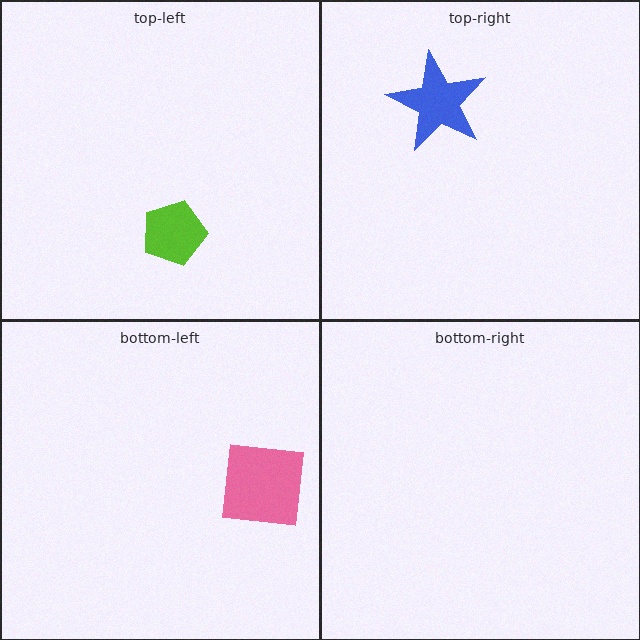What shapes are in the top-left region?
The lime pentagon.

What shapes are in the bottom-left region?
The pink square.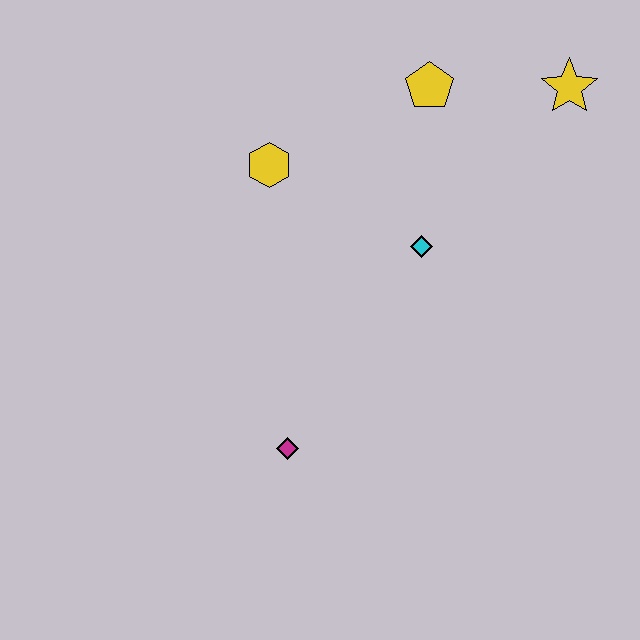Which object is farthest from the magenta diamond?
The yellow star is farthest from the magenta diamond.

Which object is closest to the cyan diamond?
The yellow pentagon is closest to the cyan diamond.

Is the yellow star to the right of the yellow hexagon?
Yes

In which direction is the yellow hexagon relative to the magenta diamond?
The yellow hexagon is above the magenta diamond.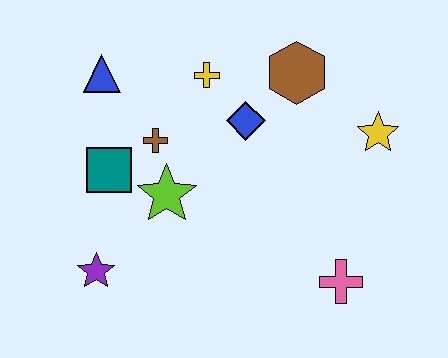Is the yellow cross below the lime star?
No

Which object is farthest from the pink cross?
The blue triangle is farthest from the pink cross.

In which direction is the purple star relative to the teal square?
The purple star is below the teal square.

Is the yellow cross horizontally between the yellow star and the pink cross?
No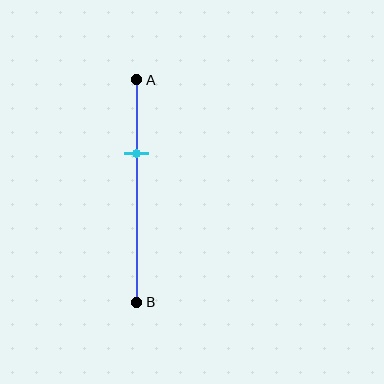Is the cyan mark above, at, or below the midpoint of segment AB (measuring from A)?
The cyan mark is above the midpoint of segment AB.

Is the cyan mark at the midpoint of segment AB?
No, the mark is at about 35% from A, not at the 50% midpoint.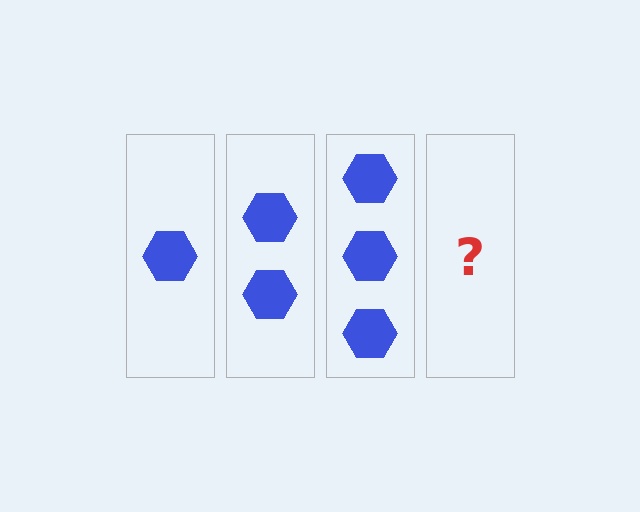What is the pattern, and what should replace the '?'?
The pattern is that each step adds one more hexagon. The '?' should be 4 hexagons.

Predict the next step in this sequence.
The next step is 4 hexagons.